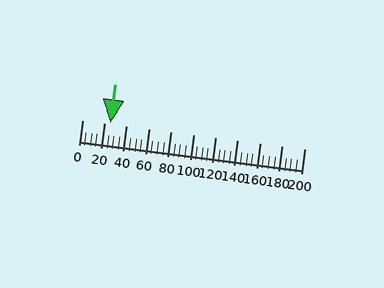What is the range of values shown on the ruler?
The ruler shows values from 0 to 200.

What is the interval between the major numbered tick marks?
The major tick marks are spaced 20 units apart.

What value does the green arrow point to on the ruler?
The green arrow points to approximately 25.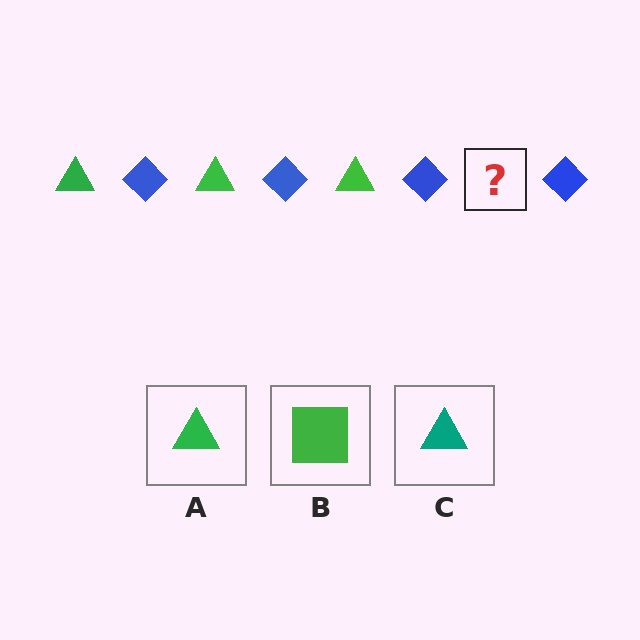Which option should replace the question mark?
Option A.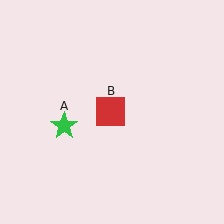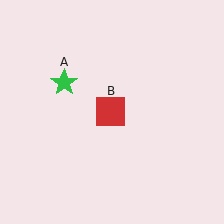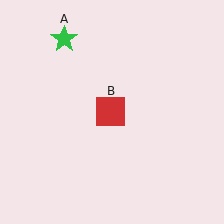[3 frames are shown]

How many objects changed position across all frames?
1 object changed position: green star (object A).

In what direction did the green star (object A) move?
The green star (object A) moved up.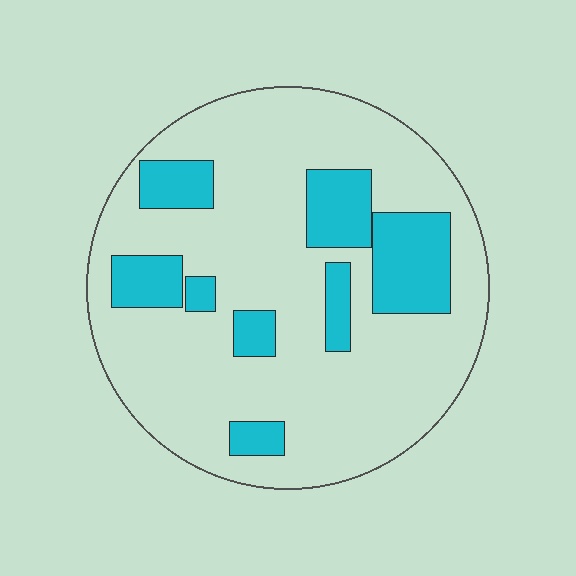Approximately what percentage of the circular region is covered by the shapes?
Approximately 20%.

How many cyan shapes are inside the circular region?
8.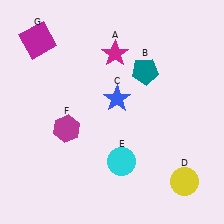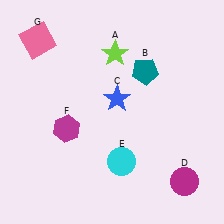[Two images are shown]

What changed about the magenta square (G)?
In Image 1, G is magenta. In Image 2, it changed to pink.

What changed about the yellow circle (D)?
In Image 1, D is yellow. In Image 2, it changed to magenta.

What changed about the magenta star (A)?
In Image 1, A is magenta. In Image 2, it changed to lime.